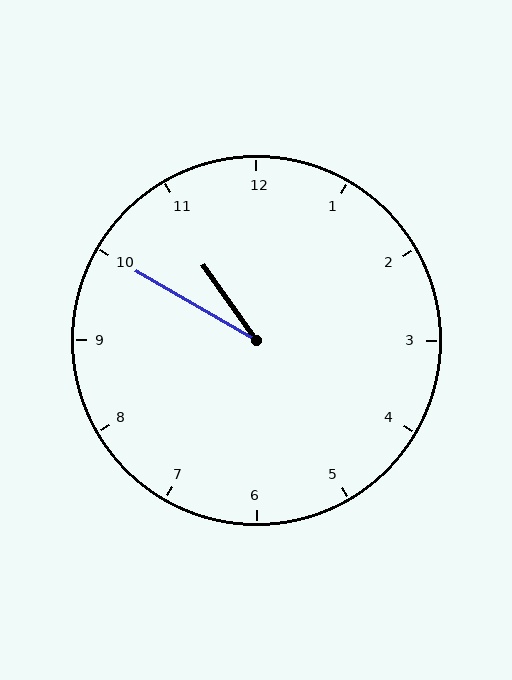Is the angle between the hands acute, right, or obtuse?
It is acute.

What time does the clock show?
10:50.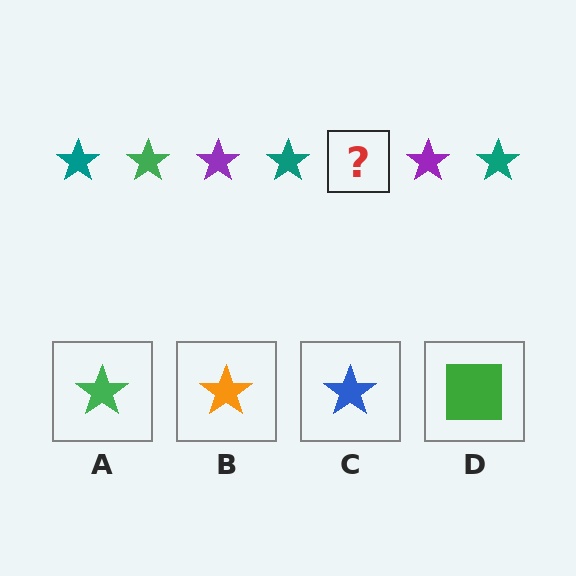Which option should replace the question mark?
Option A.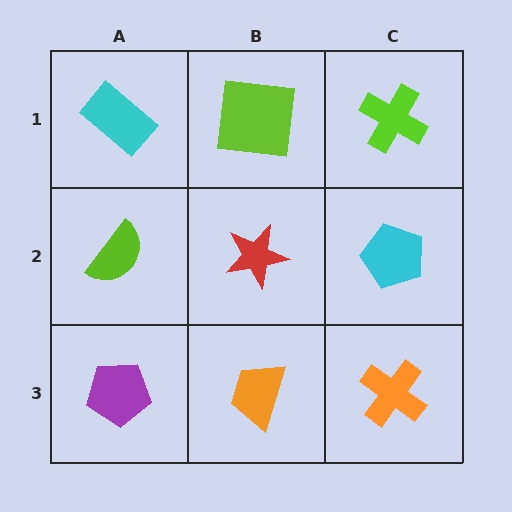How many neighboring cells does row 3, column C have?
2.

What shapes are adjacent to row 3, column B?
A red star (row 2, column B), a purple pentagon (row 3, column A), an orange cross (row 3, column C).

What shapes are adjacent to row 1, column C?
A cyan pentagon (row 2, column C), a lime square (row 1, column B).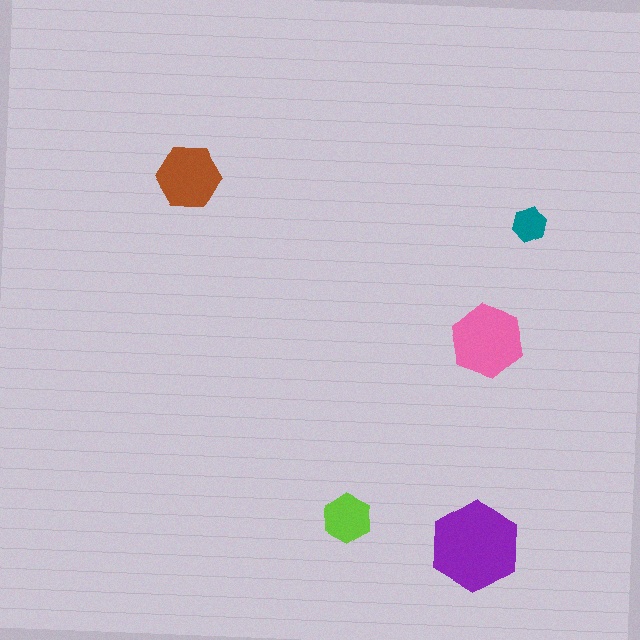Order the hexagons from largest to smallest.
the purple one, the pink one, the brown one, the lime one, the teal one.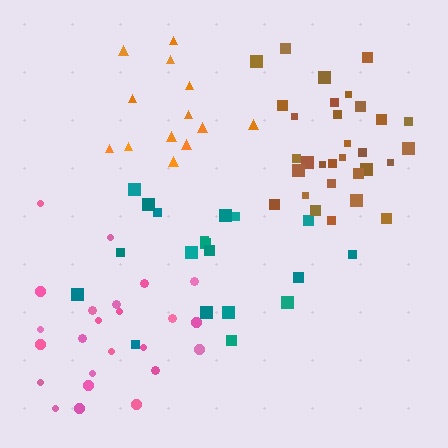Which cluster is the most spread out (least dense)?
Pink.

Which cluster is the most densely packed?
Brown.